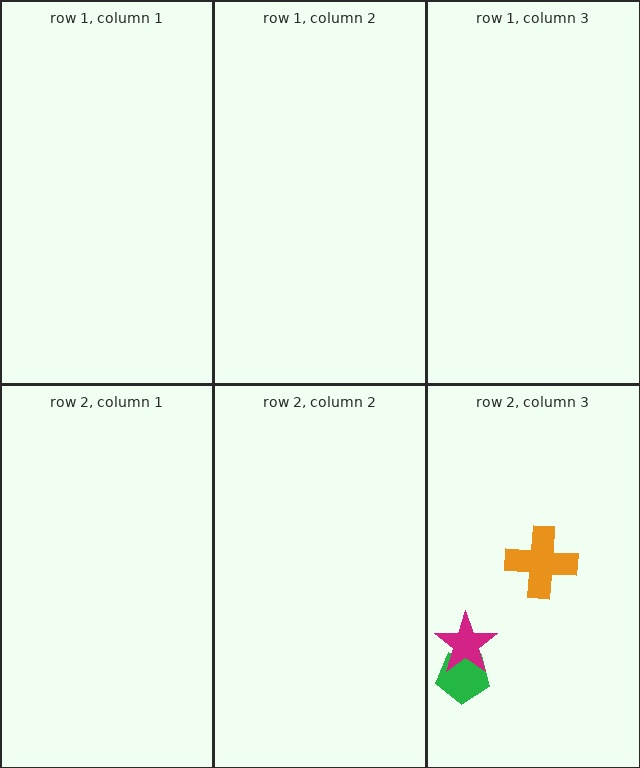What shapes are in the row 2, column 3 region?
The green pentagon, the orange cross, the magenta star.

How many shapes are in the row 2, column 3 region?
3.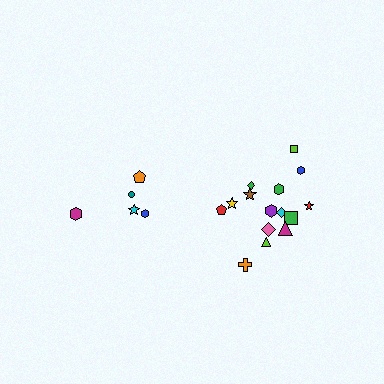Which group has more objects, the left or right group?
The right group.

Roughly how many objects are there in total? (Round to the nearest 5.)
Roughly 20 objects in total.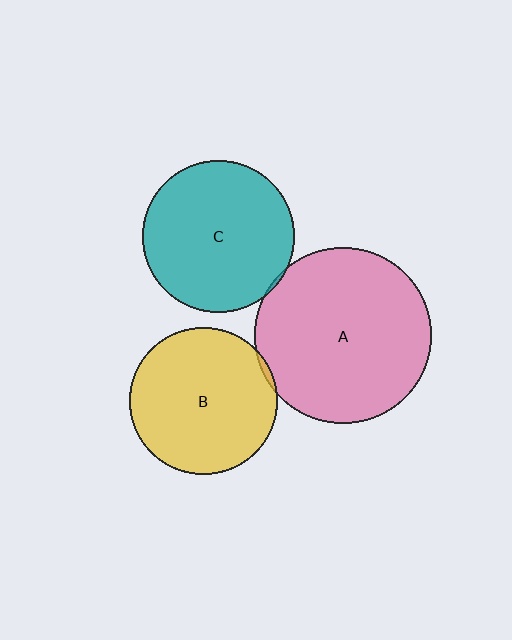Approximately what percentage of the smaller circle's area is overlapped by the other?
Approximately 5%.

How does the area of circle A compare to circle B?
Approximately 1.4 times.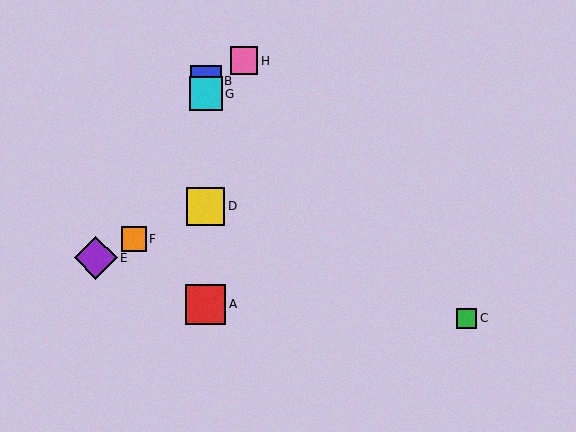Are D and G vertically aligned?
Yes, both are at x≈206.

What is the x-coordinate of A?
Object A is at x≈206.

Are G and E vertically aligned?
No, G is at x≈206 and E is at x≈96.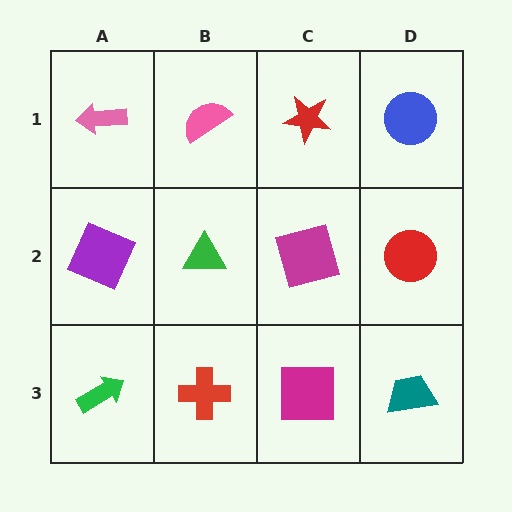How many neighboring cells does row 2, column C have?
4.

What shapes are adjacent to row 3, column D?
A red circle (row 2, column D), a magenta square (row 3, column C).